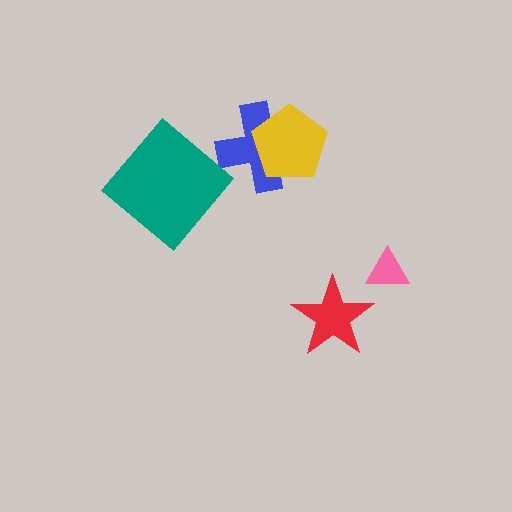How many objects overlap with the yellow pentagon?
1 object overlaps with the yellow pentagon.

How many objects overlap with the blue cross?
1 object overlaps with the blue cross.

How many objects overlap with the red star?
0 objects overlap with the red star.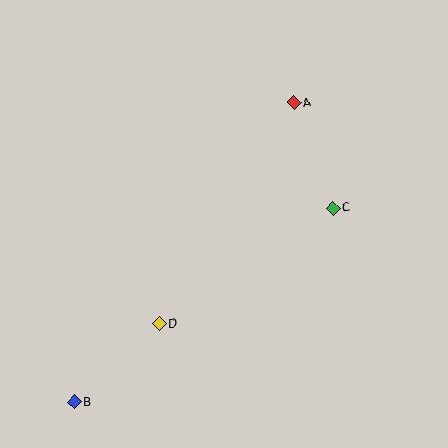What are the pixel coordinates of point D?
Point D is at (159, 323).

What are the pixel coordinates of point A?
Point A is at (294, 103).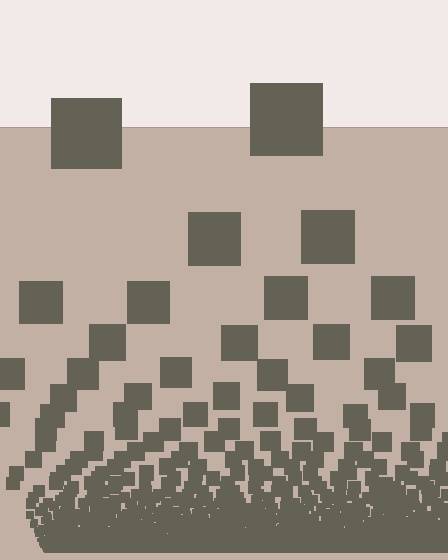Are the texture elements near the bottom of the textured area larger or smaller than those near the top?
Smaller. The gradient is inverted — elements near the bottom are smaller and denser.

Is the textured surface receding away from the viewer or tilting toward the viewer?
The surface appears to tilt toward the viewer. Texture elements get larger and sparser toward the top.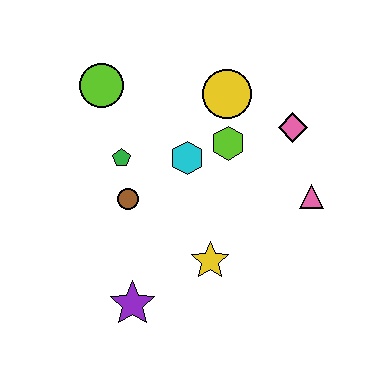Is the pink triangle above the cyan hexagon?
No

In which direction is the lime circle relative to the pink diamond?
The lime circle is to the left of the pink diamond.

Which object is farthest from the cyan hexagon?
The purple star is farthest from the cyan hexagon.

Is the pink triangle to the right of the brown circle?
Yes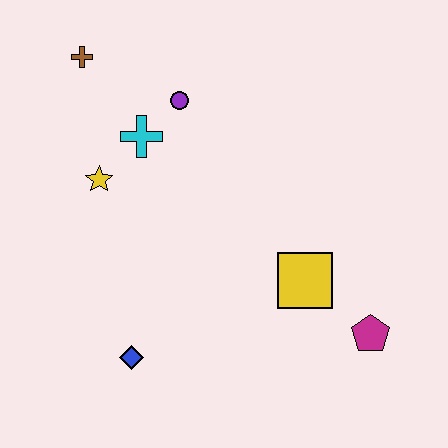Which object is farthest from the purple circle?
The magenta pentagon is farthest from the purple circle.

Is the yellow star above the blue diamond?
Yes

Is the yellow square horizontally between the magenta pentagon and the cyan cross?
Yes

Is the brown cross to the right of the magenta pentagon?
No